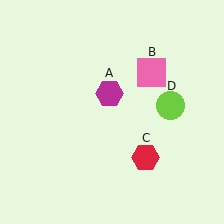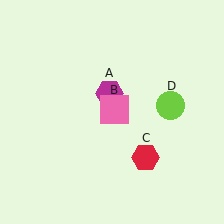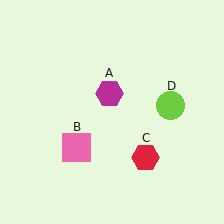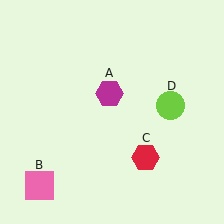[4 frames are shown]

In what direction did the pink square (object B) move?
The pink square (object B) moved down and to the left.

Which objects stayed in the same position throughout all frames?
Magenta hexagon (object A) and red hexagon (object C) and lime circle (object D) remained stationary.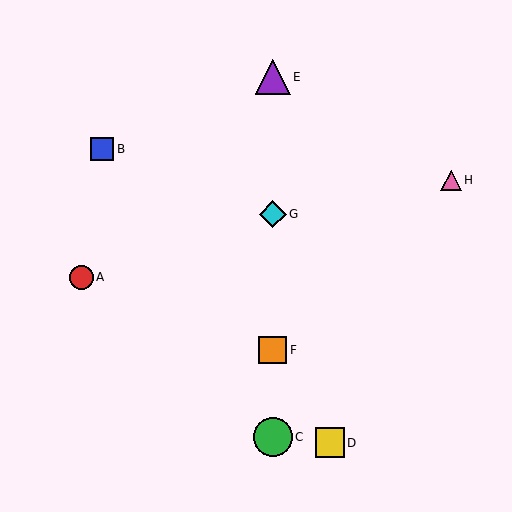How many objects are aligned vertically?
4 objects (C, E, F, G) are aligned vertically.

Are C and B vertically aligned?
No, C is at x≈273 and B is at x≈102.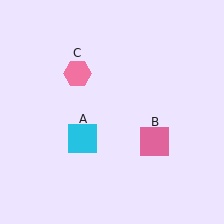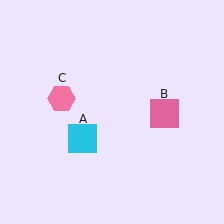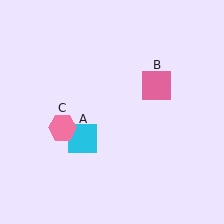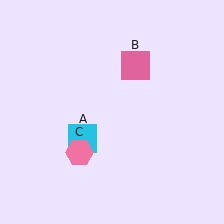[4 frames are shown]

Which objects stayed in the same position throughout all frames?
Cyan square (object A) remained stationary.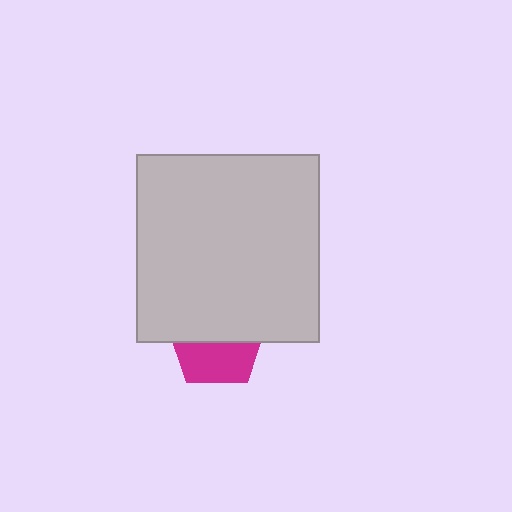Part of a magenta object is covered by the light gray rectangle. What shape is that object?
It is a pentagon.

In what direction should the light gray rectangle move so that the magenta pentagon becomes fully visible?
The light gray rectangle should move up. That is the shortest direction to clear the overlap and leave the magenta pentagon fully visible.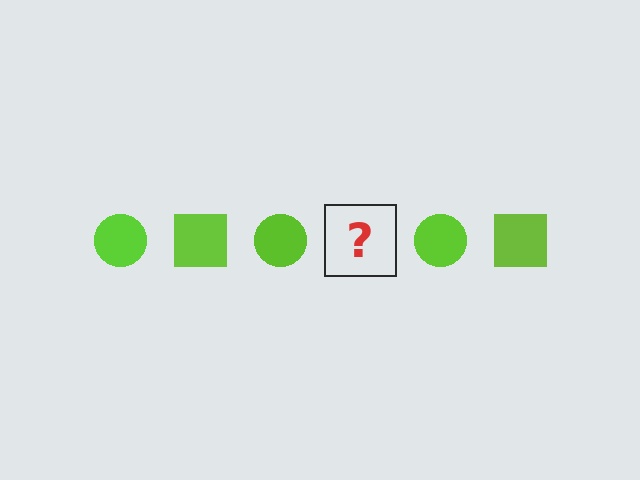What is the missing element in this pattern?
The missing element is a lime square.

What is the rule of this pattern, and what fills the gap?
The rule is that the pattern cycles through circle, square shapes in lime. The gap should be filled with a lime square.